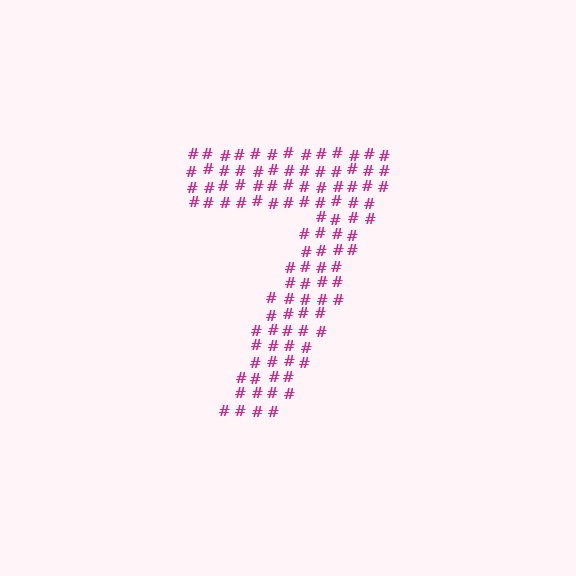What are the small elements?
The small elements are hash symbols.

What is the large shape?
The large shape is the digit 7.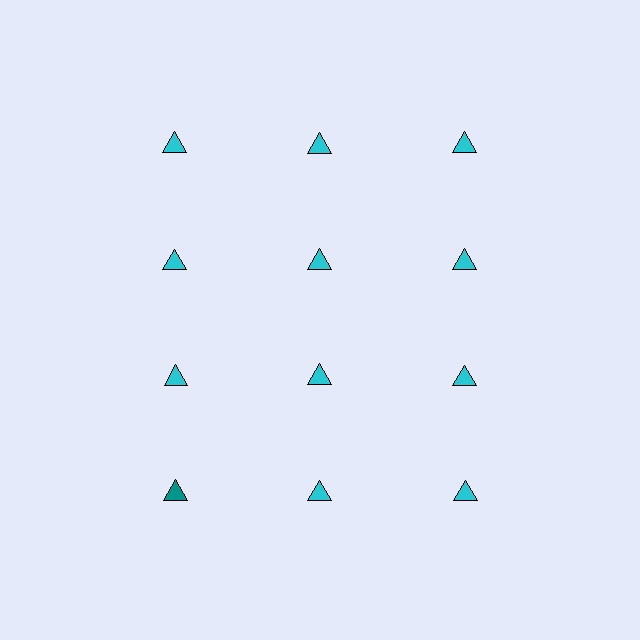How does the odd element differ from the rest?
It has a different color: teal instead of cyan.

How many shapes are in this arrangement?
There are 12 shapes arranged in a grid pattern.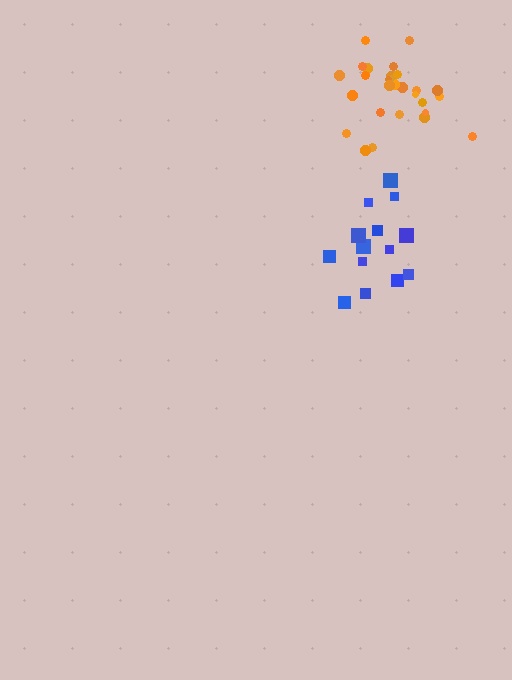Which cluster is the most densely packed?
Orange.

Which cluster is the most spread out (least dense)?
Blue.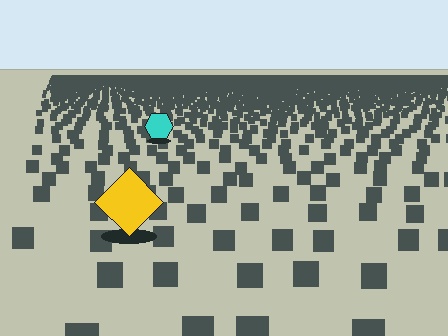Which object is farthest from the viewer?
The cyan hexagon is farthest from the viewer. It appears smaller and the ground texture around it is denser.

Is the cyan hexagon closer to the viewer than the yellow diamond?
No. The yellow diamond is closer — you can tell from the texture gradient: the ground texture is coarser near it.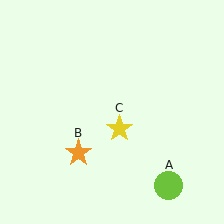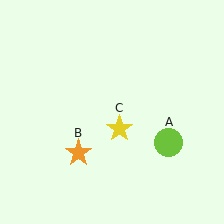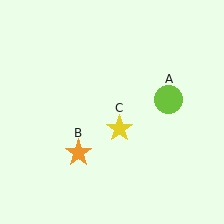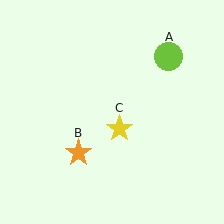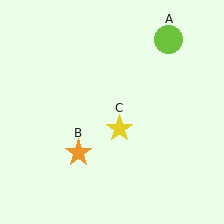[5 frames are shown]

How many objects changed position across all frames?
1 object changed position: lime circle (object A).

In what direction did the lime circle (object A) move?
The lime circle (object A) moved up.